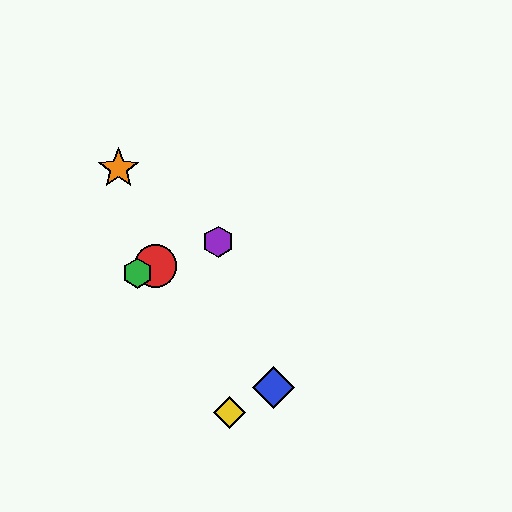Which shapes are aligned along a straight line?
The red circle, the green hexagon, the purple hexagon are aligned along a straight line.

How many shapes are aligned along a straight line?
3 shapes (the red circle, the green hexagon, the purple hexagon) are aligned along a straight line.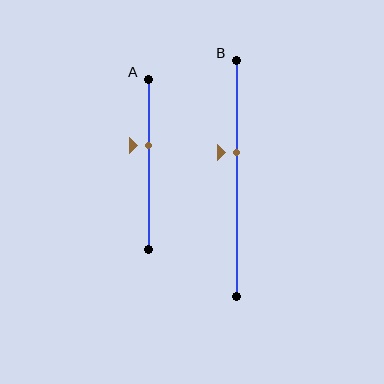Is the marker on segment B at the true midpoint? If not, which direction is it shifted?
No, the marker on segment B is shifted upward by about 11% of the segment length.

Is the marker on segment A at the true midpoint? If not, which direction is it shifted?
No, the marker on segment A is shifted upward by about 11% of the segment length.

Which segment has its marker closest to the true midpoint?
Segment A has its marker closest to the true midpoint.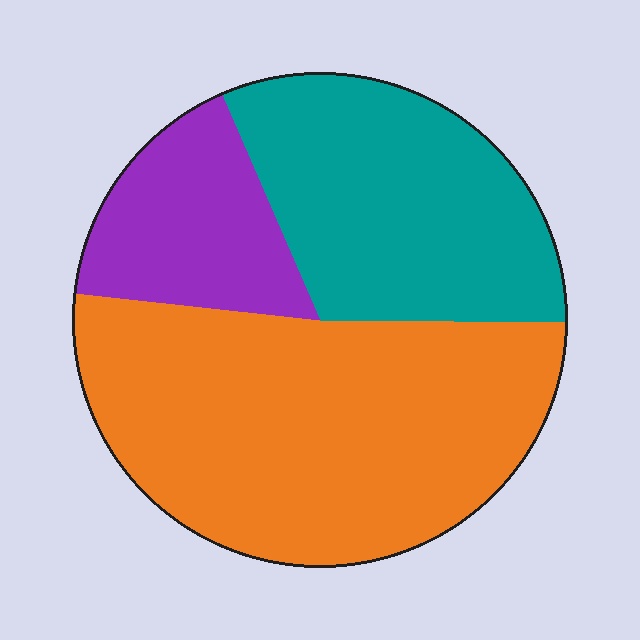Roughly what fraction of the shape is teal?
Teal covers around 30% of the shape.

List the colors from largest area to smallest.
From largest to smallest: orange, teal, purple.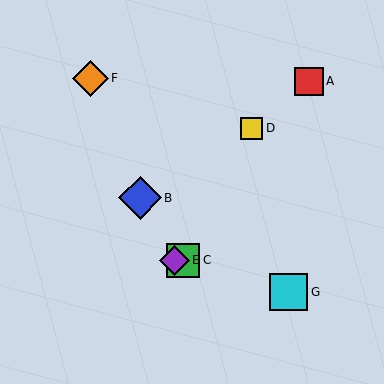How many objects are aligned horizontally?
2 objects (C, E) are aligned horizontally.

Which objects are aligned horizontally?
Objects C, E are aligned horizontally.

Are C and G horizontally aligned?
No, C is at y≈260 and G is at y≈292.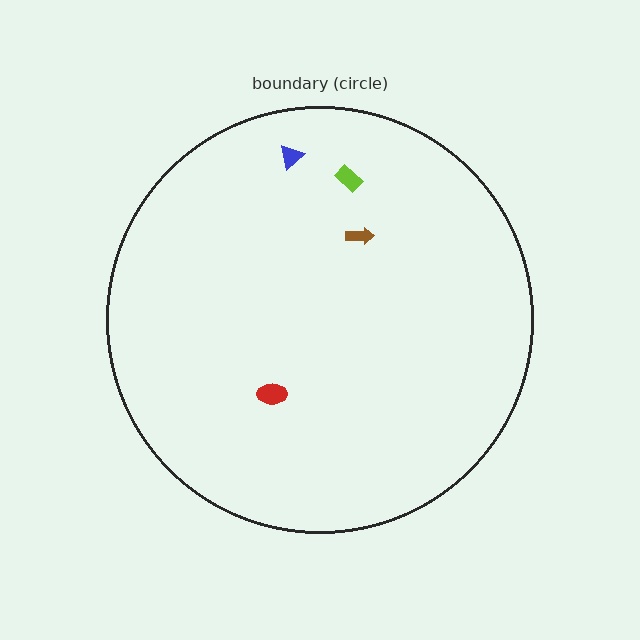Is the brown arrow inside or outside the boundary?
Inside.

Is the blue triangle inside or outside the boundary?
Inside.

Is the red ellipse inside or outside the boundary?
Inside.